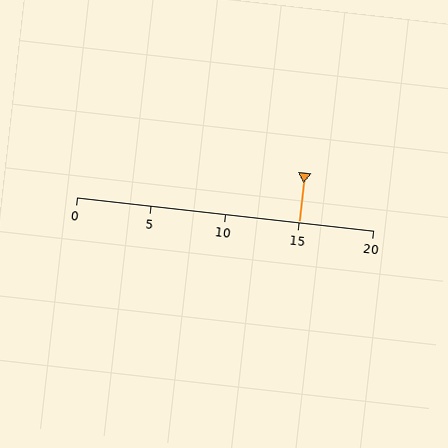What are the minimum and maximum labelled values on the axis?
The axis runs from 0 to 20.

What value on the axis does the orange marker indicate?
The marker indicates approximately 15.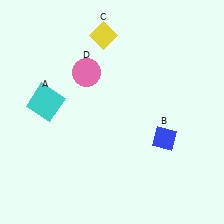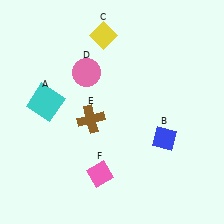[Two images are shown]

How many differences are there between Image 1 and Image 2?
There are 2 differences between the two images.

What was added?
A brown cross (E), a pink diamond (F) were added in Image 2.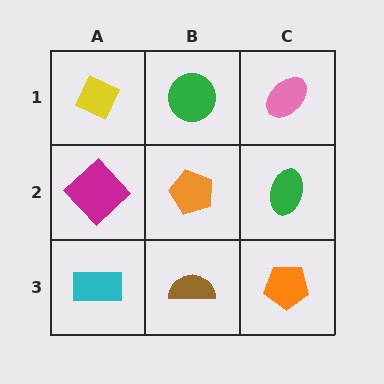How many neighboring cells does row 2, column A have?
3.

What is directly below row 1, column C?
A green ellipse.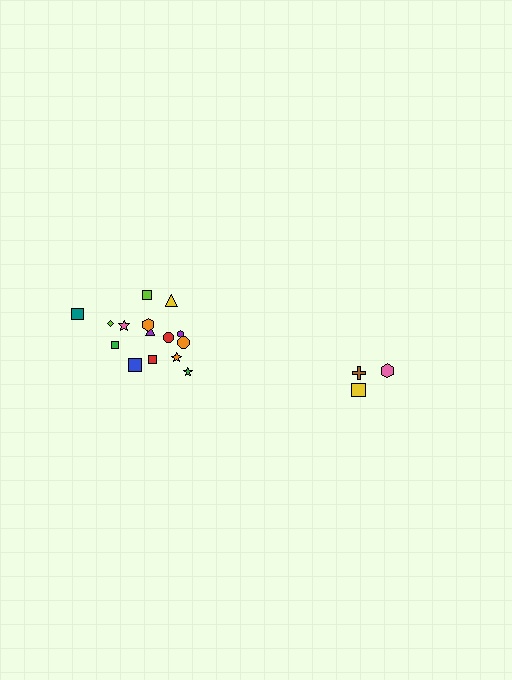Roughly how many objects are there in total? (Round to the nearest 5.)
Roughly 20 objects in total.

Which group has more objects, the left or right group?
The left group.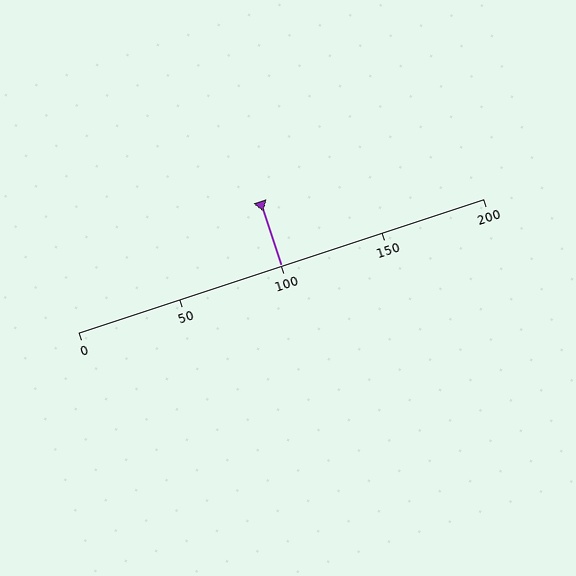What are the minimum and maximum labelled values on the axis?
The axis runs from 0 to 200.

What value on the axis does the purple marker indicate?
The marker indicates approximately 100.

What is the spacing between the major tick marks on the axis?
The major ticks are spaced 50 apart.